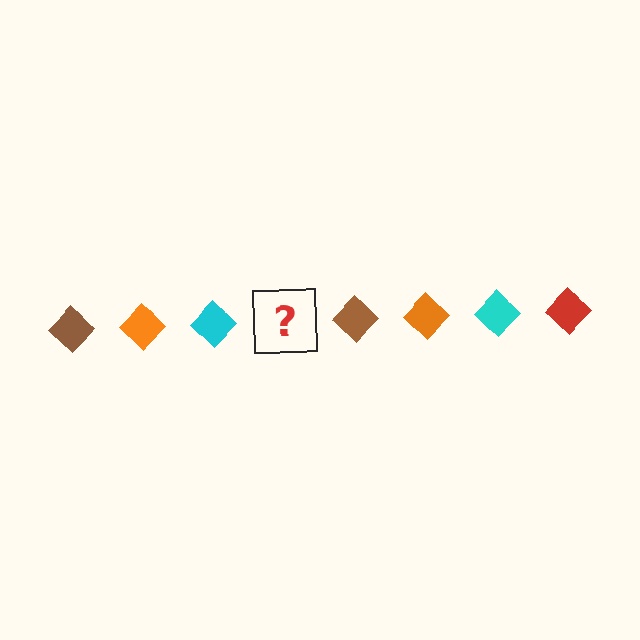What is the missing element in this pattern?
The missing element is a red diamond.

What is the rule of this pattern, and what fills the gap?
The rule is that the pattern cycles through brown, orange, cyan, red diamonds. The gap should be filled with a red diamond.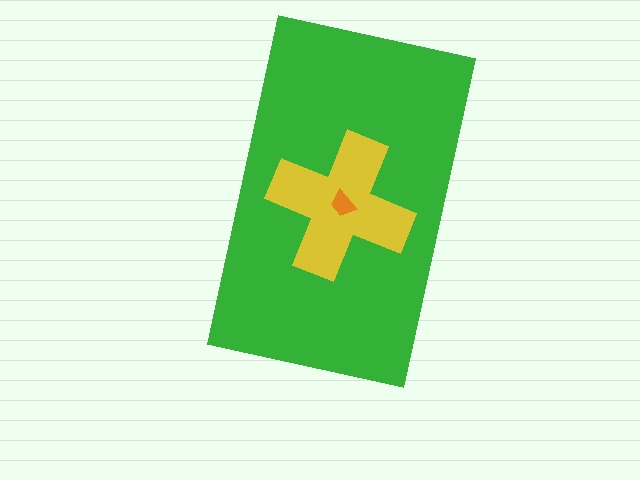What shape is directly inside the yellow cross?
The orange trapezoid.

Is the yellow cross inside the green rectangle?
Yes.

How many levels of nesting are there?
3.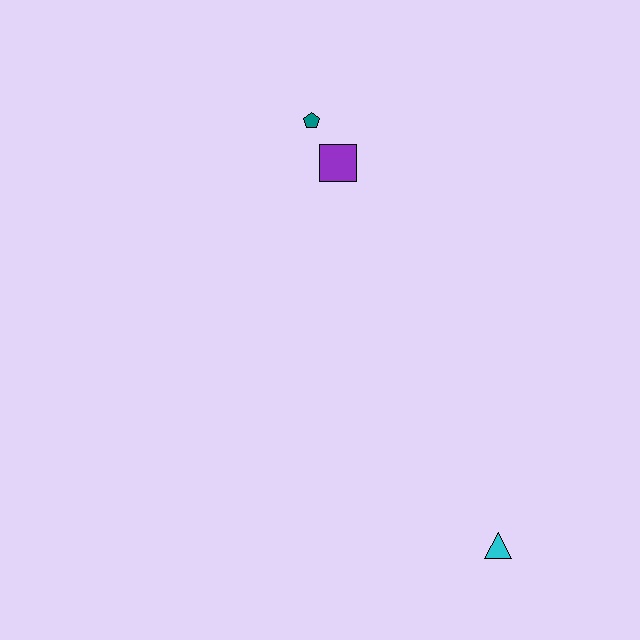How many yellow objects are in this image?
There are no yellow objects.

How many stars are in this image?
There are no stars.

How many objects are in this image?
There are 3 objects.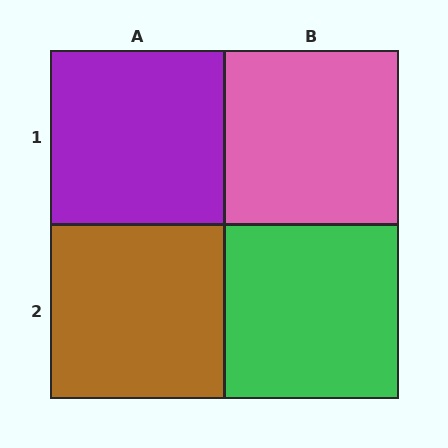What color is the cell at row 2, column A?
Brown.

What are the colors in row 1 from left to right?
Purple, pink.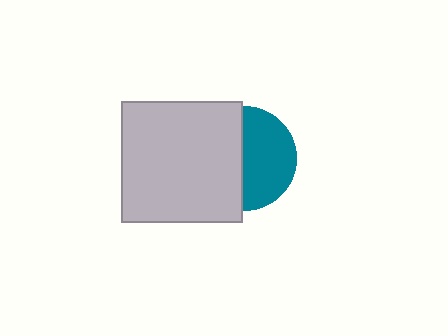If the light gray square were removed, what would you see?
You would see the complete teal circle.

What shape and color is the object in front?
The object in front is a light gray square.